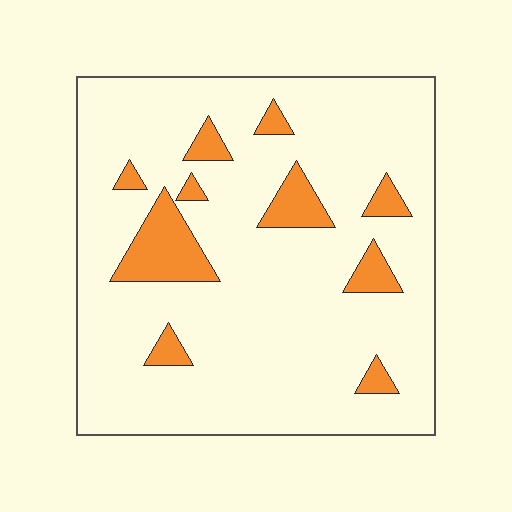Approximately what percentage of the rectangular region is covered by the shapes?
Approximately 15%.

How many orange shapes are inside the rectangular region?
10.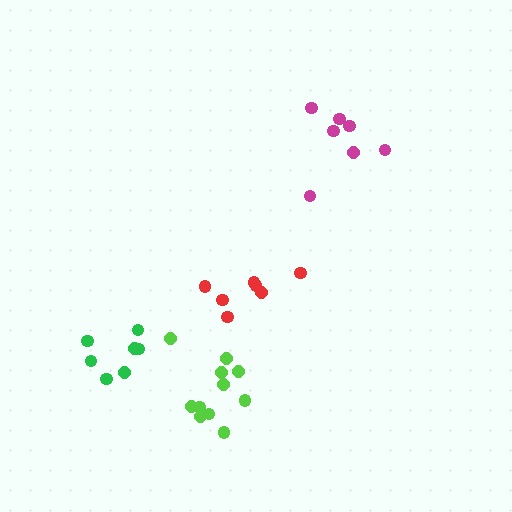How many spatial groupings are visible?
There are 4 spatial groupings.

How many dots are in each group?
Group 1: 7 dots, Group 2: 7 dots, Group 3: 11 dots, Group 4: 7 dots (32 total).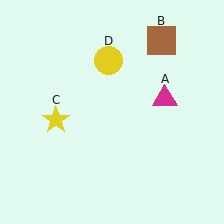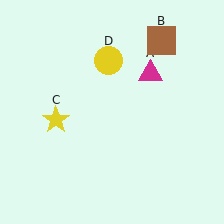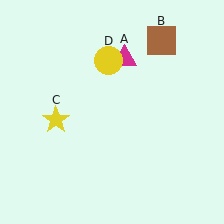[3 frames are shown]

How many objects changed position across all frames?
1 object changed position: magenta triangle (object A).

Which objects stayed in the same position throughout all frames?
Brown square (object B) and yellow star (object C) and yellow circle (object D) remained stationary.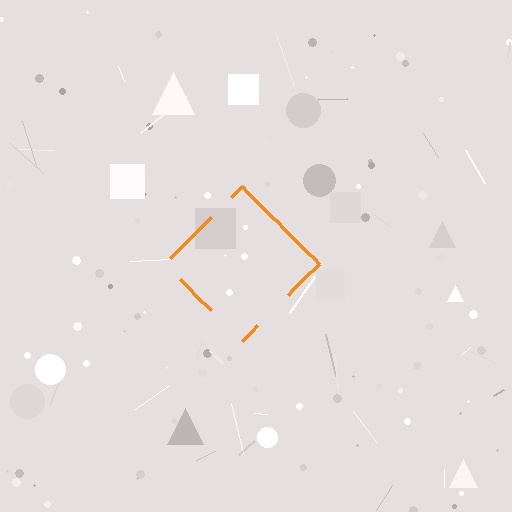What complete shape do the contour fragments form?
The contour fragments form a diamond.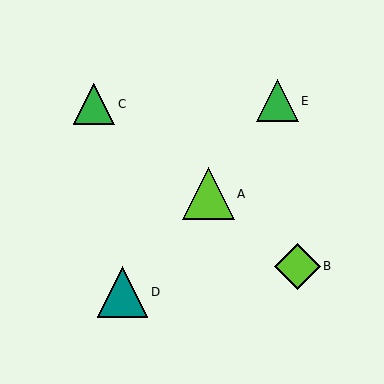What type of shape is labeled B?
Shape B is a lime diamond.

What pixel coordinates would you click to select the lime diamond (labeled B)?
Click at (297, 266) to select the lime diamond B.